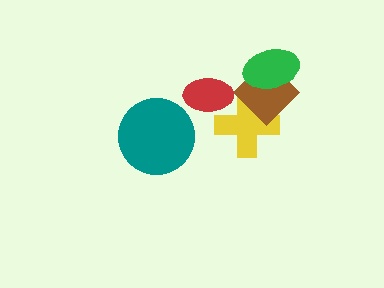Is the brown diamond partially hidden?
Yes, it is partially covered by another shape.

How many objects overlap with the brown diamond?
2 objects overlap with the brown diamond.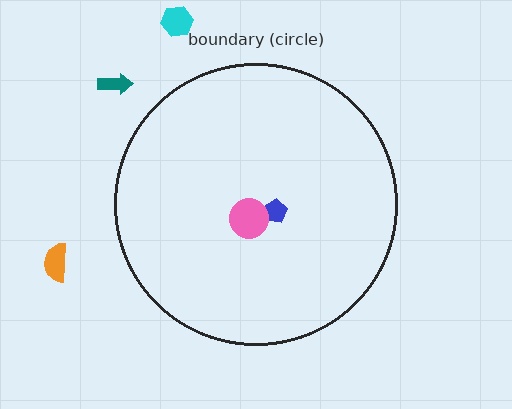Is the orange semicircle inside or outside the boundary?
Outside.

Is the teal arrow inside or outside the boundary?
Outside.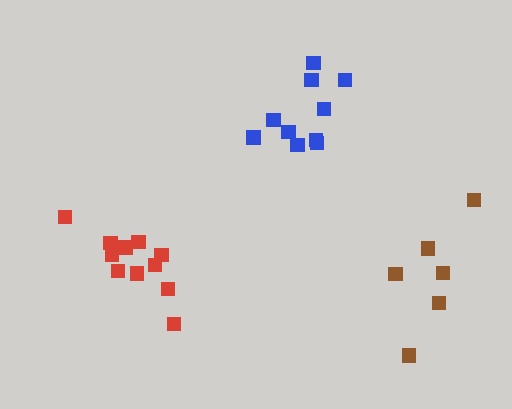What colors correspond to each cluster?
The clusters are colored: blue, brown, red.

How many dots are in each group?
Group 1: 10 dots, Group 2: 6 dots, Group 3: 11 dots (27 total).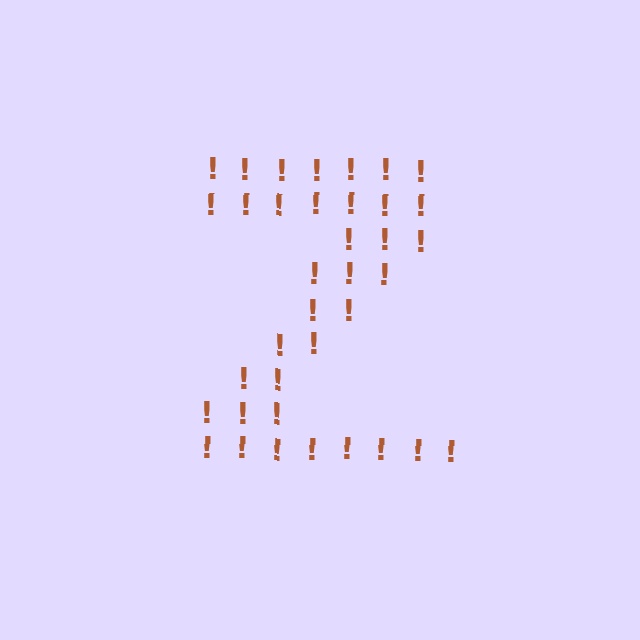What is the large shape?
The large shape is the letter Z.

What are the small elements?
The small elements are exclamation marks.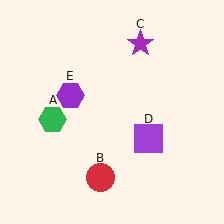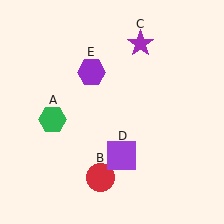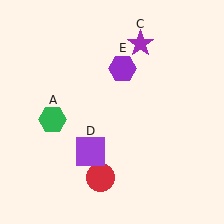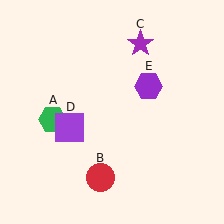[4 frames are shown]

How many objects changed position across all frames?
2 objects changed position: purple square (object D), purple hexagon (object E).